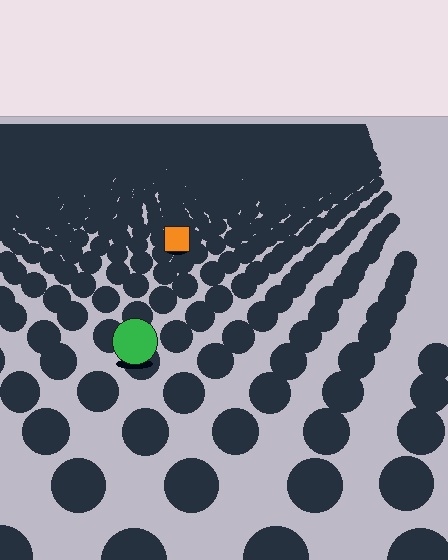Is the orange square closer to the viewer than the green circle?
No. The green circle is closer — you can tell from the texture gradient: the ground texture is coarser near it.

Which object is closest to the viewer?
The green circle is closest. The texture marks near it are larger and more spread out.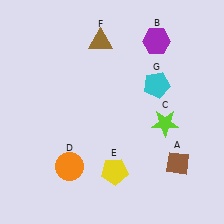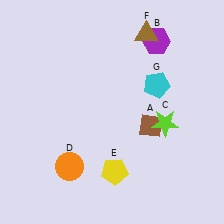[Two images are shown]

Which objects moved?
The objects that moved are: the brown diamond (A), the brown triangle (F).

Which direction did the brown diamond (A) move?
The brown diamond (A) moved up.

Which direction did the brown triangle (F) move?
The brown triangle (F) moved right.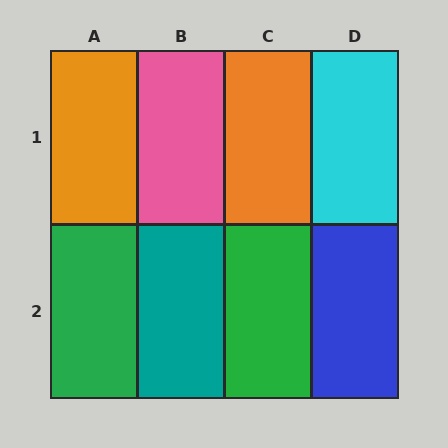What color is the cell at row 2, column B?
Teal.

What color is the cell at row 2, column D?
Blue.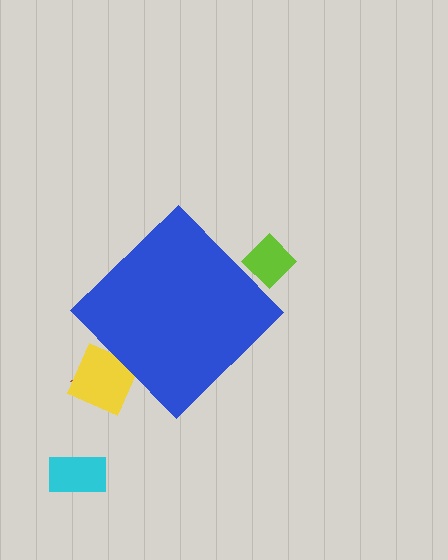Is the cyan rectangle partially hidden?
No, the cyan rectangle is fully visible.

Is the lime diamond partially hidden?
Yes, the lime diamond is partially hidden behind the blue diamond.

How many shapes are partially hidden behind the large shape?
3 shapes are partially hidden.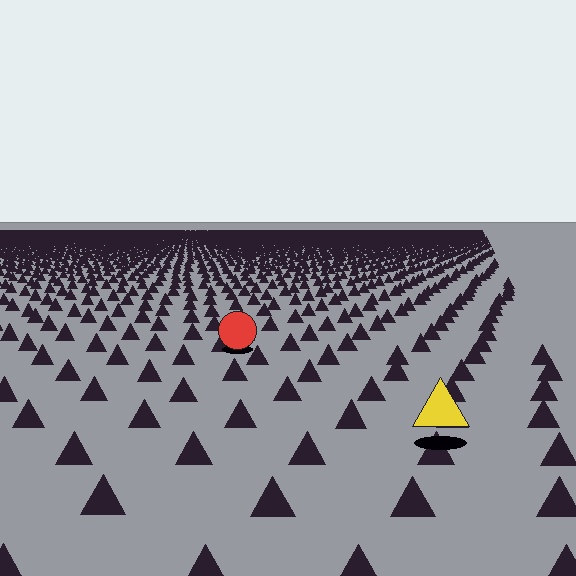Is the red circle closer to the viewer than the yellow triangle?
No. The yellow triangle is closer — you can tell from the texture gradient: the ground texture is coarser near it.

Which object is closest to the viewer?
The yellow triangle is closest. The texture marks near it are larger and more spread out.